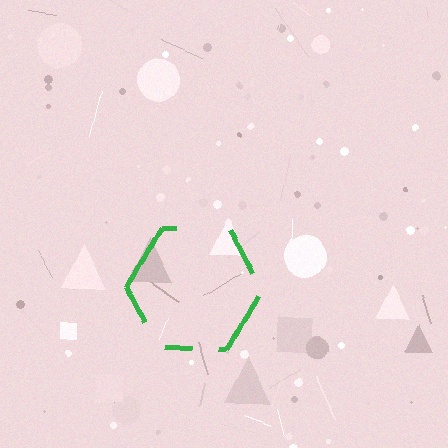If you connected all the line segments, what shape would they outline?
They would outline a hexagon.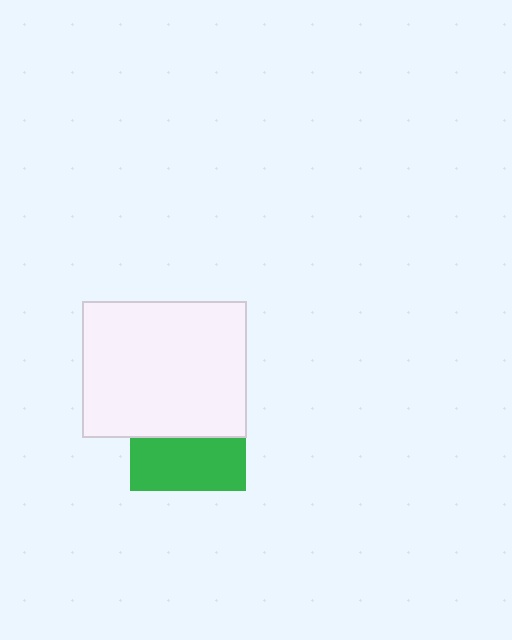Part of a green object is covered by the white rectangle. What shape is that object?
It is a square.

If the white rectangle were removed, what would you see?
You would see the complete green square.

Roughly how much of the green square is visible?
About half of it is visible (roughly 47%).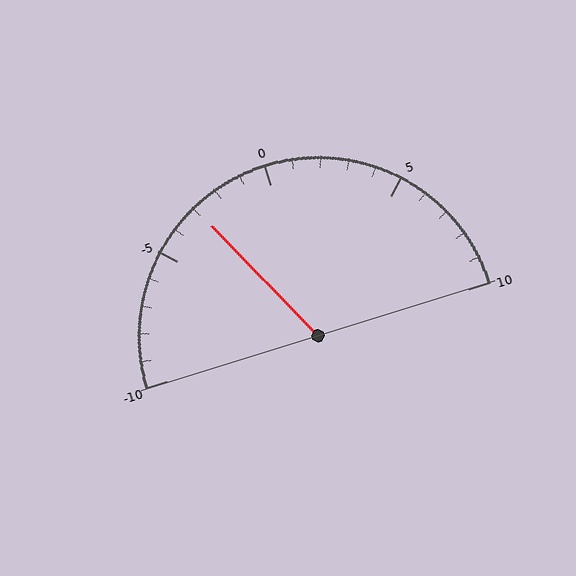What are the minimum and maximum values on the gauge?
The gauge ranges from -10 to 10.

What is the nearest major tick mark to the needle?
The nearest major tick mark is -5.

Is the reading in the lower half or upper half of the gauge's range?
The reading is in the lower half of the range (-10 to 10).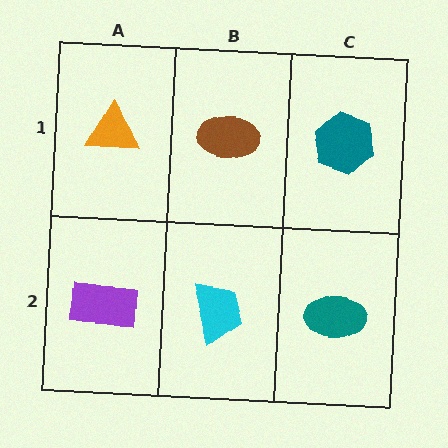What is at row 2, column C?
A teal ellipse.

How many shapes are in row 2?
3 shapes.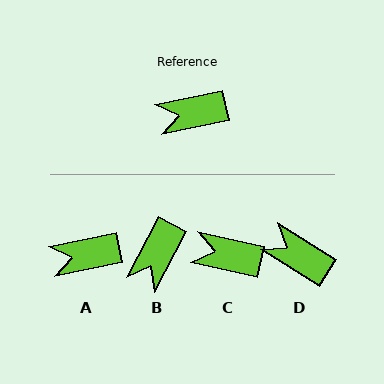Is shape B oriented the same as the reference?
No, it is off by about 51 degrees.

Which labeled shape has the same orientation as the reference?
A.